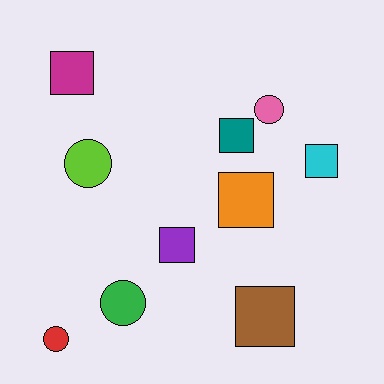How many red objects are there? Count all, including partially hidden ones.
There is 1 red object.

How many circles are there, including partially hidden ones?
There are 4 circles.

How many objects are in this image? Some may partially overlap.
There are 10 objects.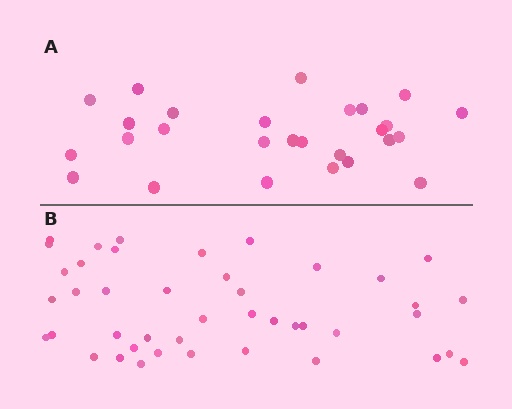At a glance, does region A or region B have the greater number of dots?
Region B (the bottom region) has more dots.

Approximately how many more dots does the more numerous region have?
Region B has approximately 15 more dots than region A.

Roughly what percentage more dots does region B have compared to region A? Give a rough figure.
About 60% more.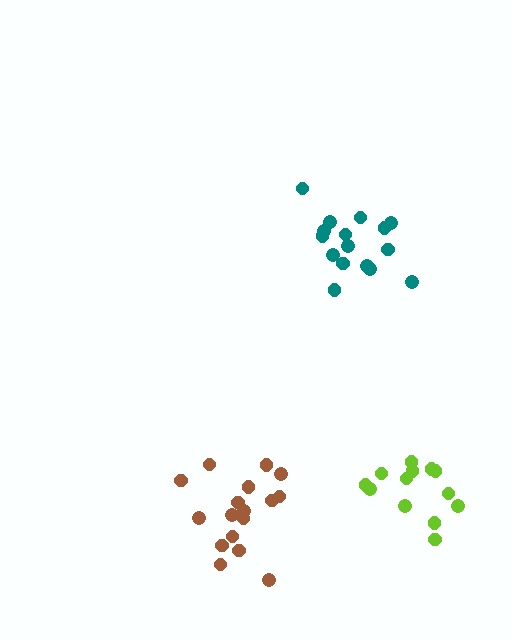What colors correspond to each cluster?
The clusters are colored: lime, teal, brown.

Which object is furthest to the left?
The brown cluster is leftmost.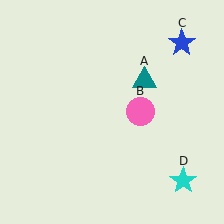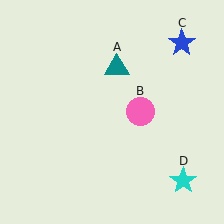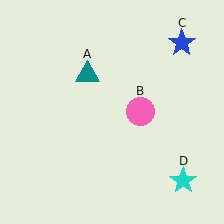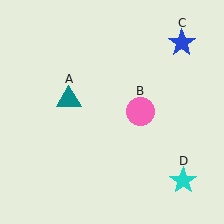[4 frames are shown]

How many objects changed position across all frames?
1 object changed position: teal triangle (object A).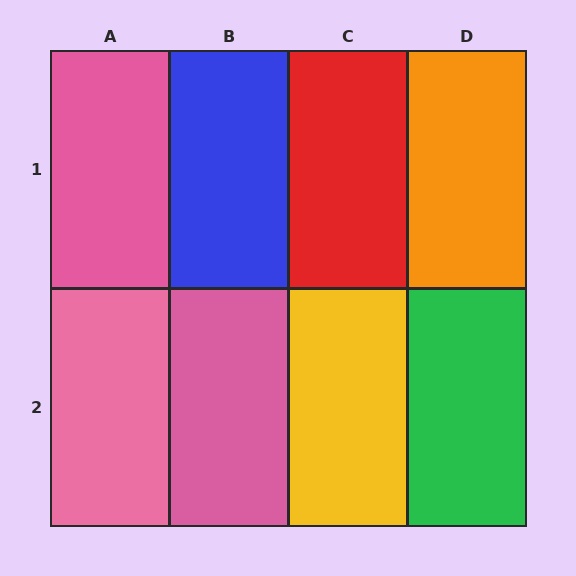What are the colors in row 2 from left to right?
Pink, pink, yellow, green.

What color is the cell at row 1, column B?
Blue.